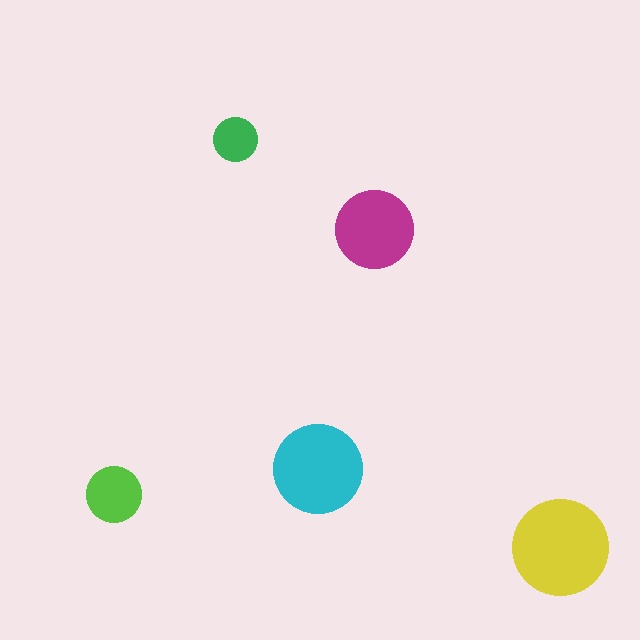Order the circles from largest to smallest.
the yellow one, the cyan one, the magenta one, the lime one, the green one.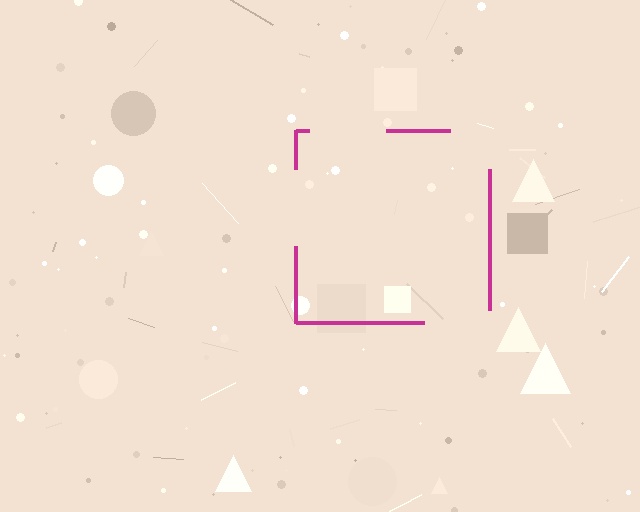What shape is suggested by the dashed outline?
The dashed outline suggests a square.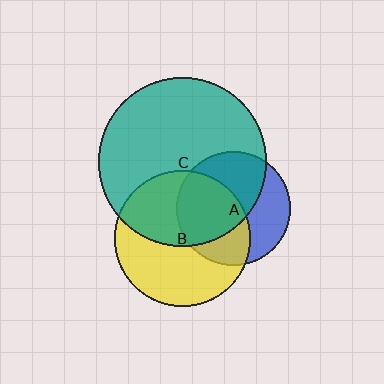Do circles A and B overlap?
Yes.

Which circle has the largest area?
Circle C (teal).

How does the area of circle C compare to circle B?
Approximately 1.5 times.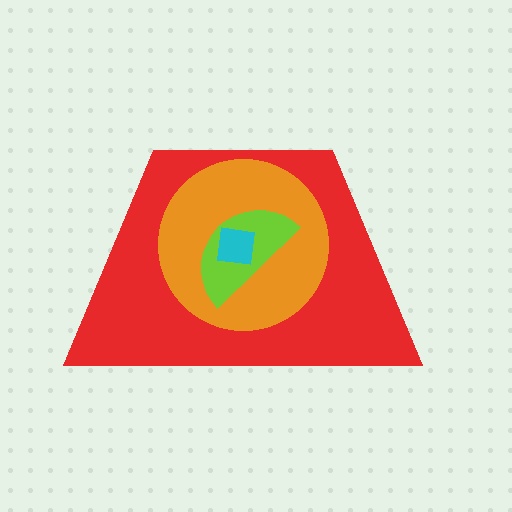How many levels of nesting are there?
4.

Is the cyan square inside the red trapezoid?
Yes.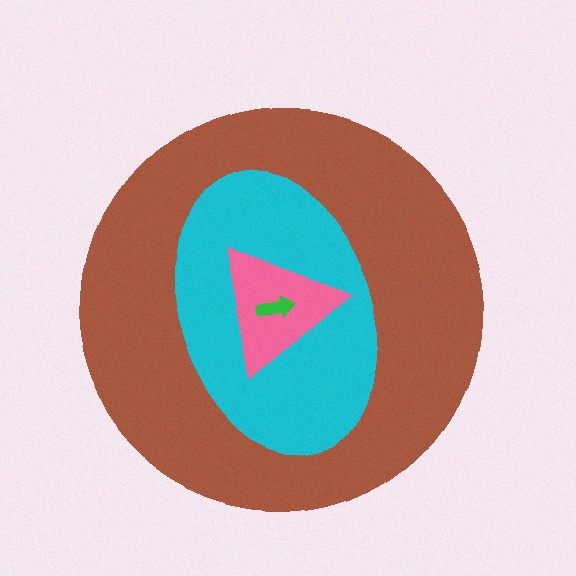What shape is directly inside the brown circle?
The cyan ellipse.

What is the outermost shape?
The brown circle.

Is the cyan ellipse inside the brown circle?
Yes.